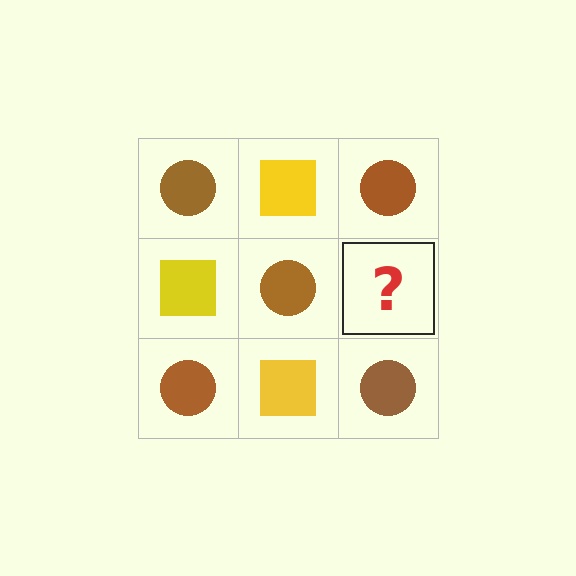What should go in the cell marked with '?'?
The missing cell should contain a yellow square.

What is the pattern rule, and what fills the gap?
The rule is that it alternates brown circle and yellow square in a checkerboard pattern. The gap should be filled with a yellow square.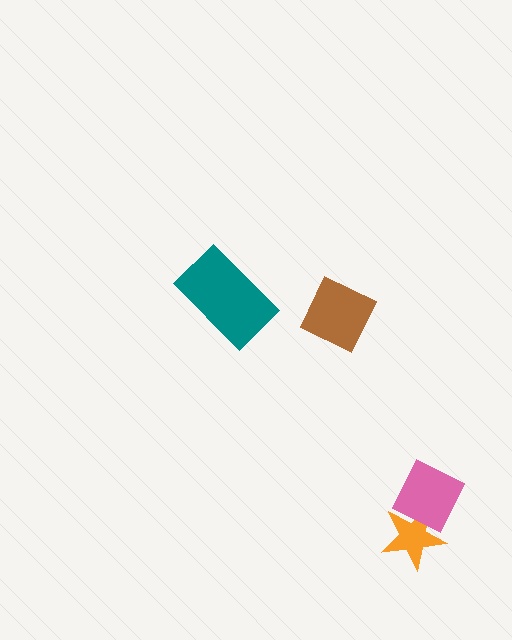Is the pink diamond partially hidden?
No, no other shape covers it.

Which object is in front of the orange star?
The pink diamond is in front of the orange star.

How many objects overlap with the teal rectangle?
0 objects overlap with the teal rectangle.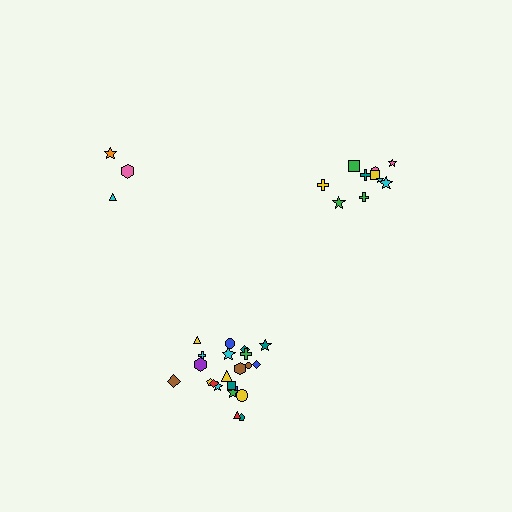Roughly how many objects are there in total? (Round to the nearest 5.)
Roughly 35 objects in total.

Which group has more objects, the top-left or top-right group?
The top-right group.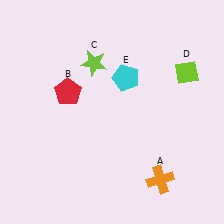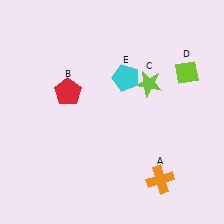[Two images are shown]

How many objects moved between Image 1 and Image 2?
1 object moved between the two images.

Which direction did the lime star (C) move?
The lime star (C) moved right.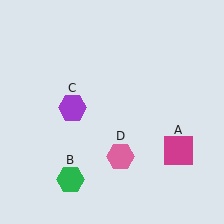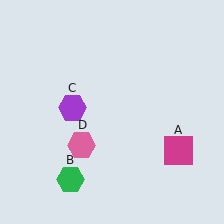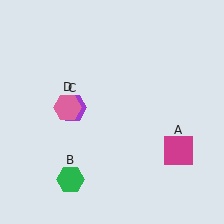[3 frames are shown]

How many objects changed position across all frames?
1 object changed position: pink hexagon (object D).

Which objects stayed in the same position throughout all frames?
Magenta square (object A) and green hexagon (object B) and purple hexagon (object C) remained stationary.